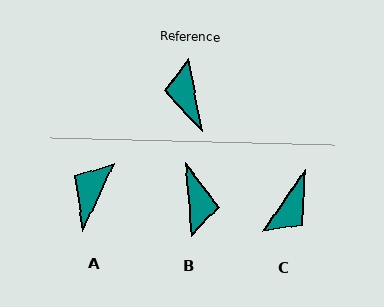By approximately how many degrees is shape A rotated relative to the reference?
Approximately 35 degrees clockwise.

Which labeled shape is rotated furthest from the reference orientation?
B, about 174 degrees away.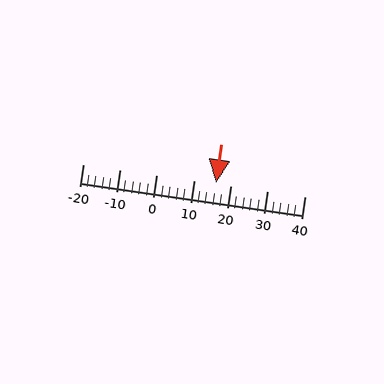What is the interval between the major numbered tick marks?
The major tick marks are spaced 10 units apart.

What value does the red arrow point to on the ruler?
The red arrow points to approximately 16.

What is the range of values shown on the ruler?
The ruler shows values from -20 to 40.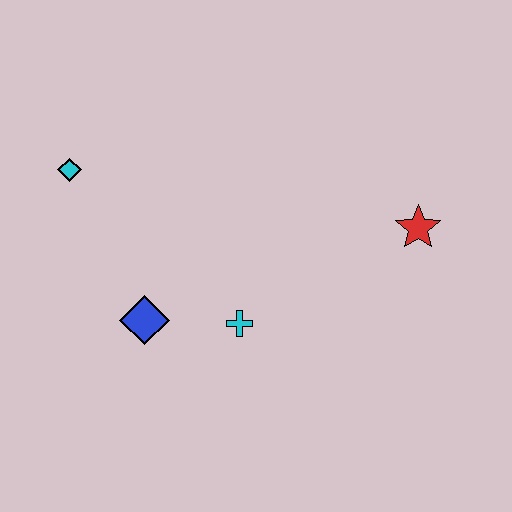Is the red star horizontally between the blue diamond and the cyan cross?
No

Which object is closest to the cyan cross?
The blue diamond is closest to the cyan cross.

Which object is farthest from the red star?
The cyan diamond is farthest from the red star.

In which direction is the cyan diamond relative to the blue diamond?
The cyan diamond is above the blue diamond.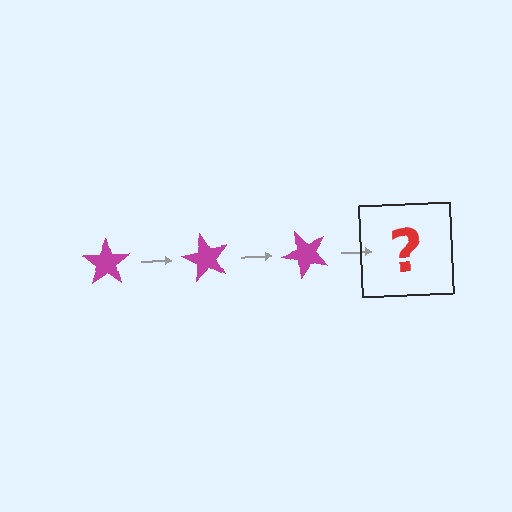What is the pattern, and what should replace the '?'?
The pattern is that the star rotates 60 degrees each step. The '?' should be a magenta star rotated 180 degrees.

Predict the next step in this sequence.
The next step is a magenta star rotated 180 degrees.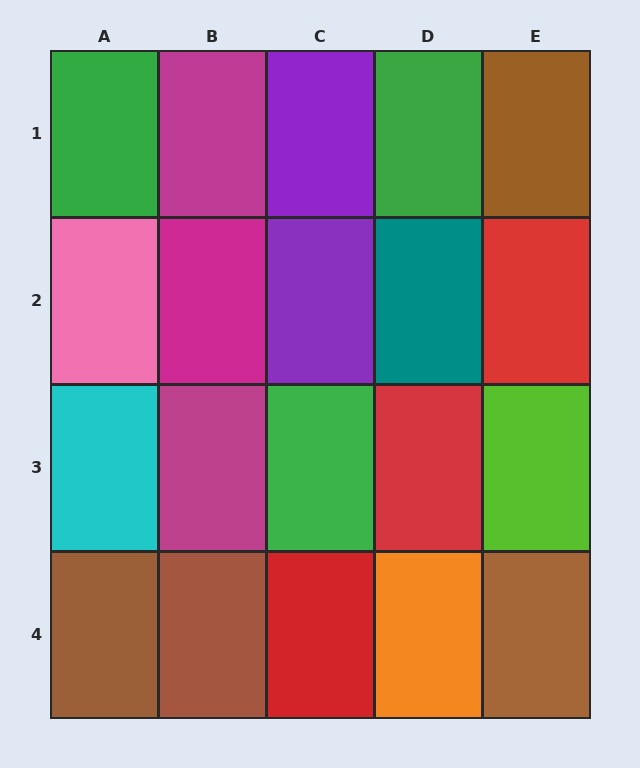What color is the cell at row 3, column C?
Green.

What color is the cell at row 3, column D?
Red.